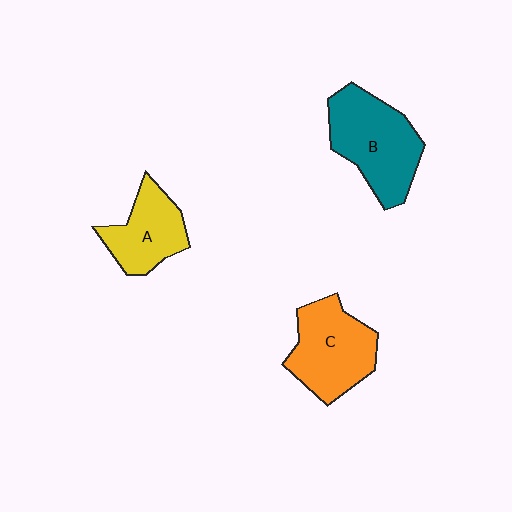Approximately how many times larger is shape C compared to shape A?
Approximately 1.3 times.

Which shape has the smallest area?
Shape A (yellow).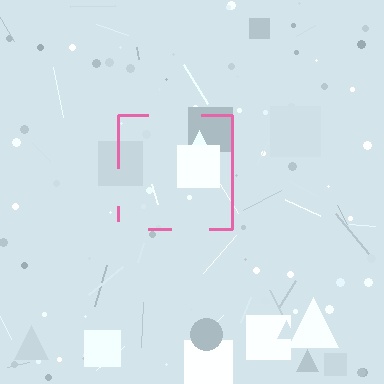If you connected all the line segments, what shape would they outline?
They would outline a square.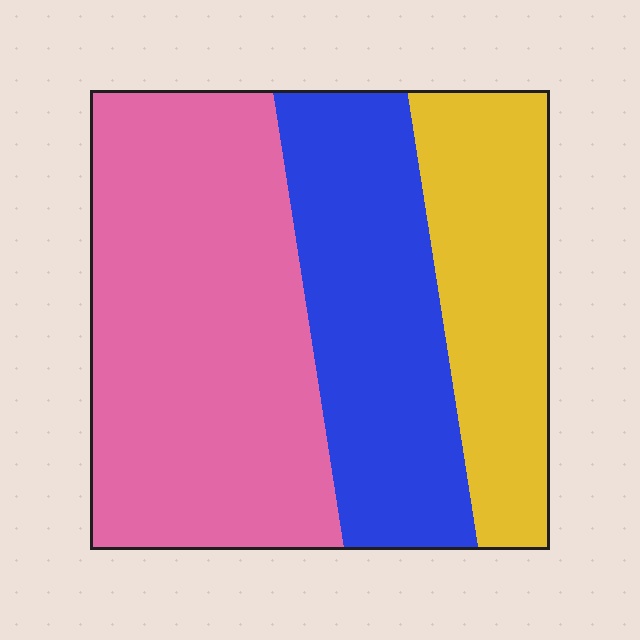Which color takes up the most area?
Pink, at roughly 50%.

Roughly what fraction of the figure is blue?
Blue covers about 30% of the figure.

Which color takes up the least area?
Yellow, at roughly 25%.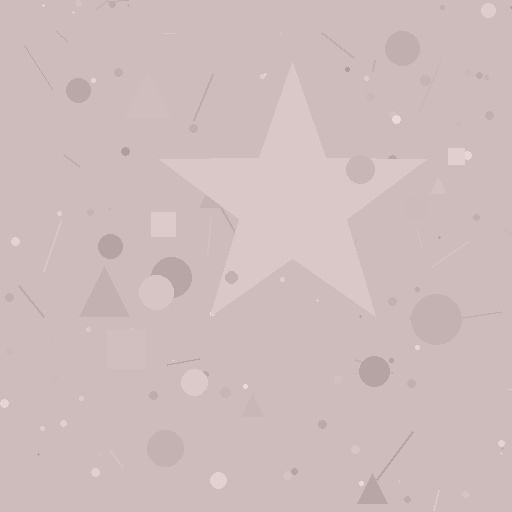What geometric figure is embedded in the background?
A star is embedded in the background.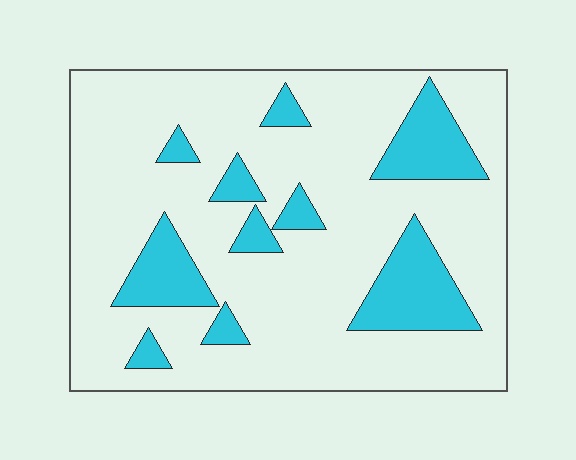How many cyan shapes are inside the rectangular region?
10.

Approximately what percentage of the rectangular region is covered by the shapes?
Approximately 20%.